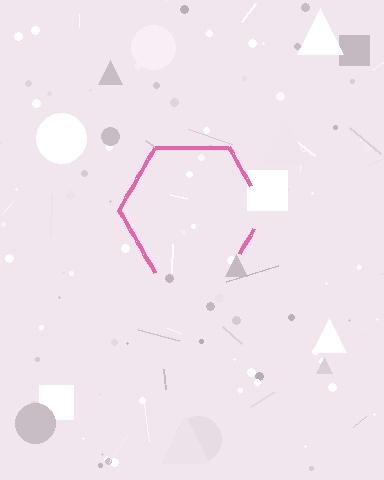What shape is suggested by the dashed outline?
The dashed outline suggests a hexagon.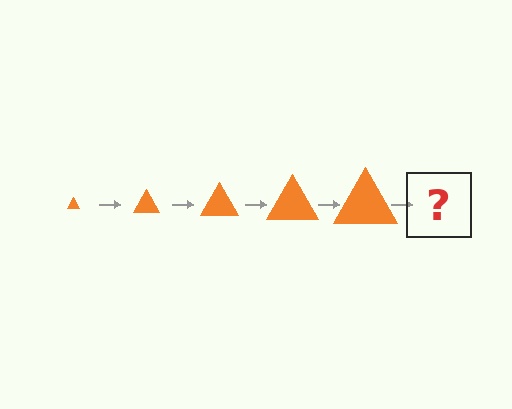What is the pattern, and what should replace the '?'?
The pattern is that the triangle gets progressively larger each step. The '?' should be an orange triangle, larger than the previous one.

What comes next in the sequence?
The next element should be an orange triangle, larger than the previous one.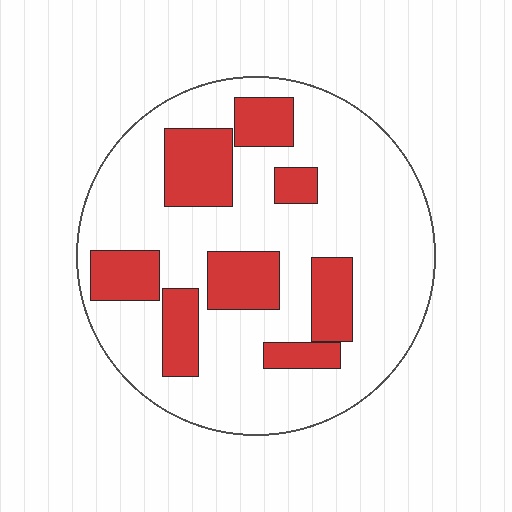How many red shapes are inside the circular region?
8.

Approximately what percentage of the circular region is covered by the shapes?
Approximately 25%.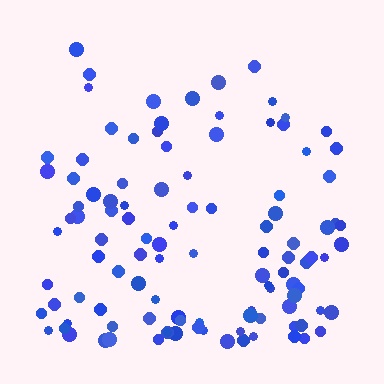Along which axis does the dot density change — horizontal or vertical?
Vertical.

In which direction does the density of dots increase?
From top to bottom, with the bottom side densest.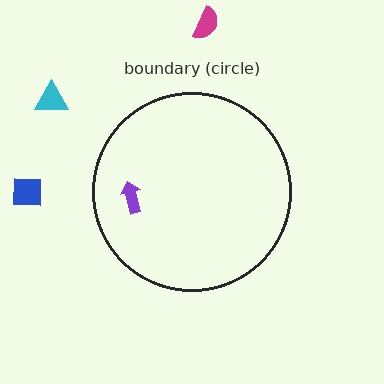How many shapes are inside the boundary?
1 inside, 3 outside.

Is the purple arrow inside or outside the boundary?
Inside.